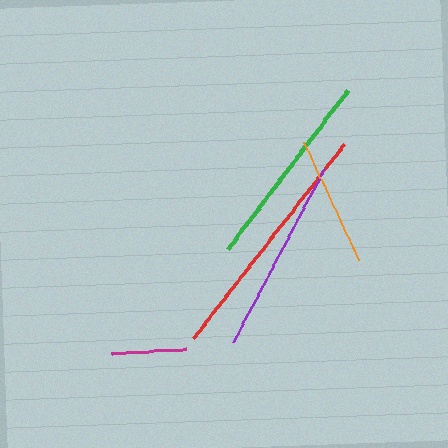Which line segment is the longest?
The red line is the longest at approximately 246 pixels.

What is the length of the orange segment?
The orange segment is approximately 130 pixels long.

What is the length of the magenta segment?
The magenta segment is approximately 75 pixels long.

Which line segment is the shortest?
The magenta line is the shortest at approximately 75 pixels.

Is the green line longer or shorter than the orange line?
The green line is longer than the orange line.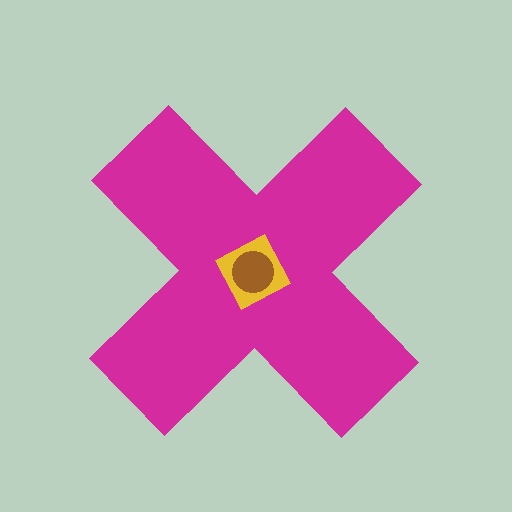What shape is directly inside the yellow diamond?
The brown circle.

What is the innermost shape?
The brown circle.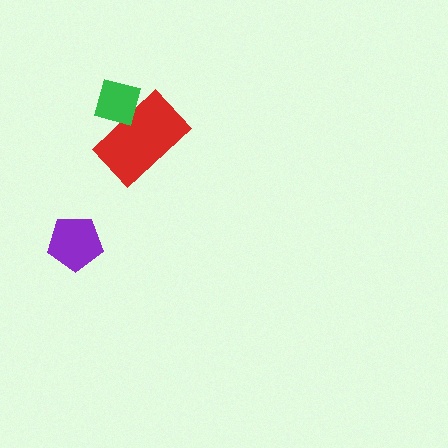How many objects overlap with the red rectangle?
1 object overlaps with the red rectangle.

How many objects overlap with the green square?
1 object overlaps with the green square.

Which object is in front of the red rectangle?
The green square is in front of the red rectangle.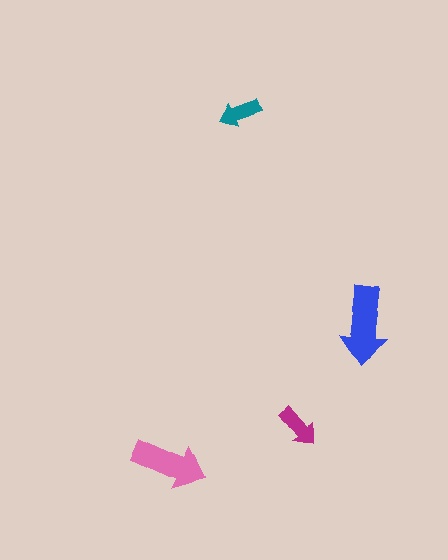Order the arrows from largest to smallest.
the blue one, the pink one, the magenta one, the teal one.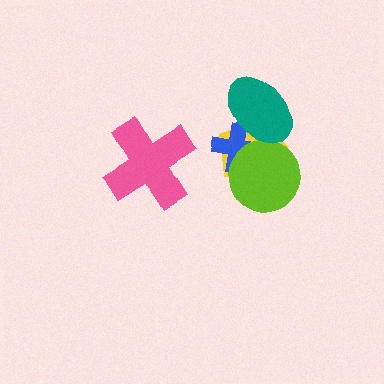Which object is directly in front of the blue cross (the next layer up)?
The lime circle is directly in front of the blue cross.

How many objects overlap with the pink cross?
0 objects overlap with the pink cross.